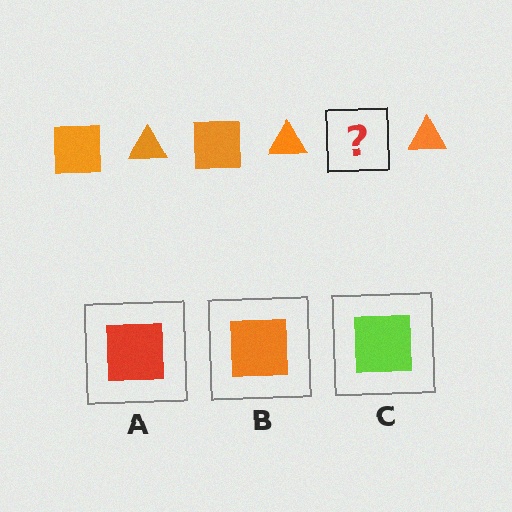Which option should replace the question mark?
Option B.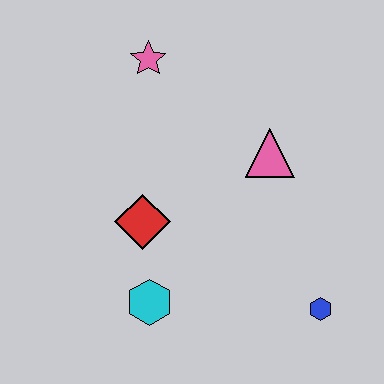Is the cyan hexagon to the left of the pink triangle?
Yes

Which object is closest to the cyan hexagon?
The red diamond is closest to the cyan hexagon.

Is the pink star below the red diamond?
No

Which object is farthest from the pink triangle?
The cyan hexagon is farthest from the pink triangle.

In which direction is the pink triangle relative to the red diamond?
The pink triangle is to the right of the red diamond.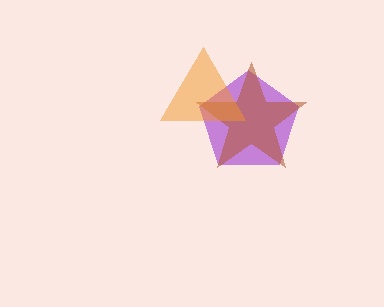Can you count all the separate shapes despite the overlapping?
Yes, there are 3 separate shapes.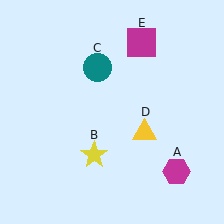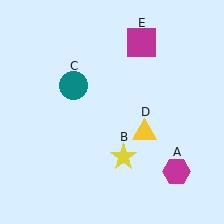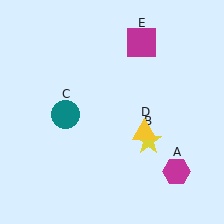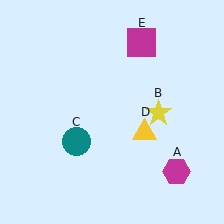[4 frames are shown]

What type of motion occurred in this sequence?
The yellow star (object B), teal circle (object C) rotated counterclockwise around the center of the scene.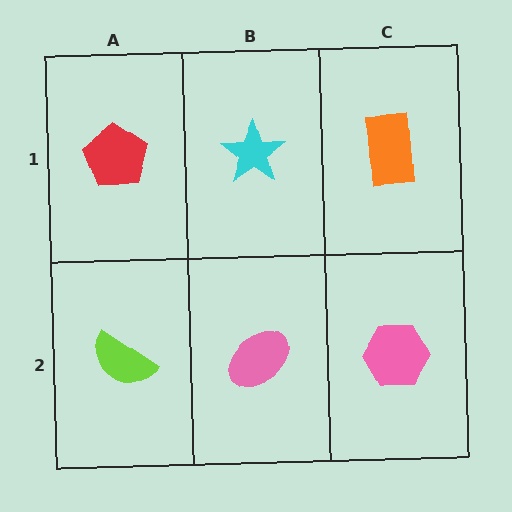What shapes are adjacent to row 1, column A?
A lime semicircle (row 2, column A), a cyan star (row 1, column B).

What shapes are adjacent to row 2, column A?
A red pentagon (row 1, column A), a pink ellipse (row 2, column B).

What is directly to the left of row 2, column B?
A lime semicircle.